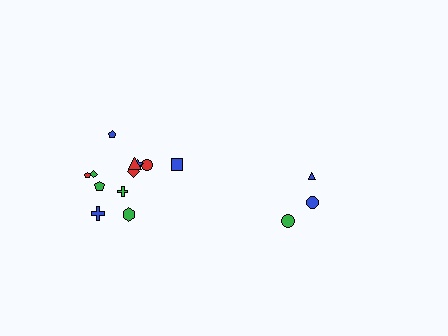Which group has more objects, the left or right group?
The left group.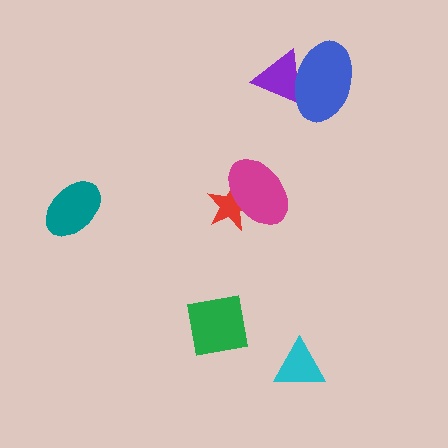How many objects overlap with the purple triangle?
1 object overlaps with the purple triangle.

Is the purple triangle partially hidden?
Yes, it is partially covered by another shape.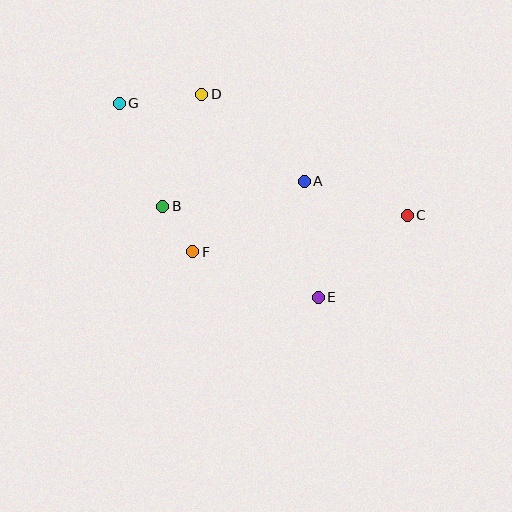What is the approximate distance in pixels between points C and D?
The distance between C and D is approximately 238 pixels.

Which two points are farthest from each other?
Points C and G are farthest from each other.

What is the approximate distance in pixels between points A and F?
The distance between A and F is approximately 132 pixels.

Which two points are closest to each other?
Points B and F are closest to each other.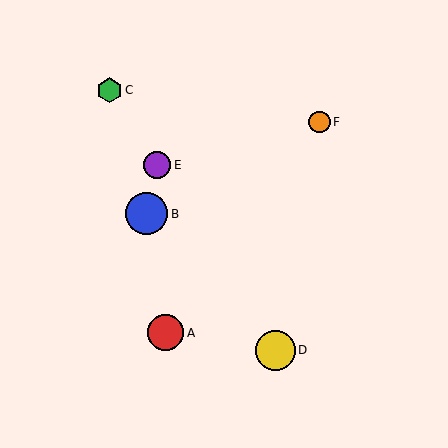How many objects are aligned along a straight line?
3 objects (C, D, E) are aligned along a straight line.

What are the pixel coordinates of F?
Object F is at (319, 122).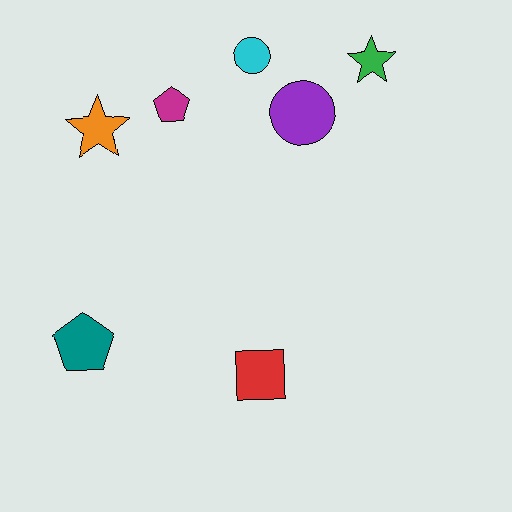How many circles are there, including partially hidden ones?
There are 2 circles.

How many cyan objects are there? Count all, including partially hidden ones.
There is 1 cyan object.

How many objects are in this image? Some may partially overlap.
There are 7 objects.